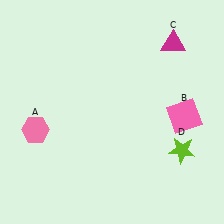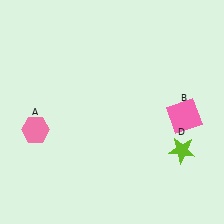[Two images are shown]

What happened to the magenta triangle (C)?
The magenta triangle (C) was removed in Image 2. It was in the top-right area of Image 1.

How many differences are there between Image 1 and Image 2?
There is 1 difference between the two images.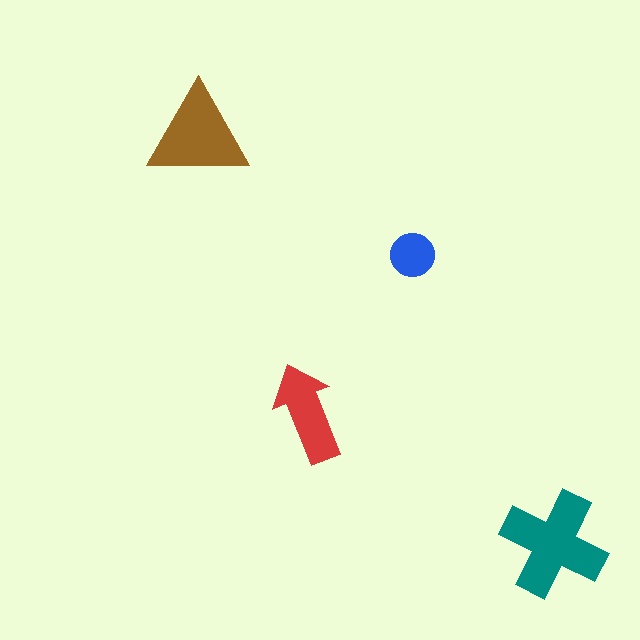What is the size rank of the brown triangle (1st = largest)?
2nd.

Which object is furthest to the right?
The teal cross is rightmost.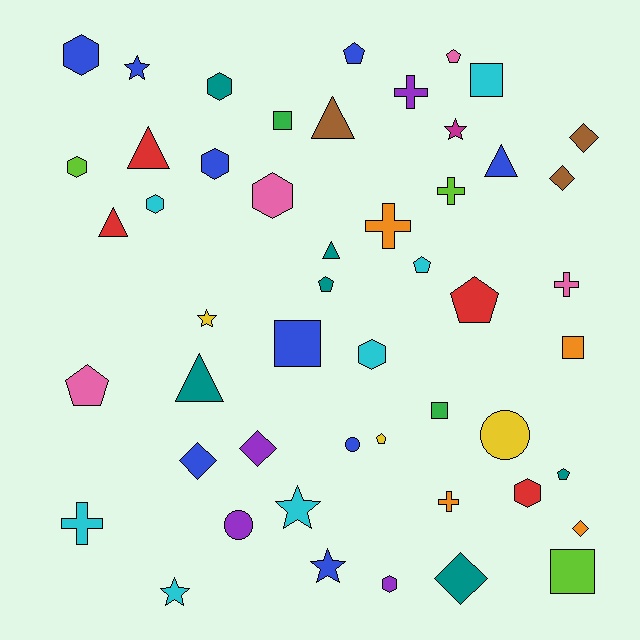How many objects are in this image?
There are 50 objects.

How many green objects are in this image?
There are 2 green objects.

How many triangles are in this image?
There are 6 triangles.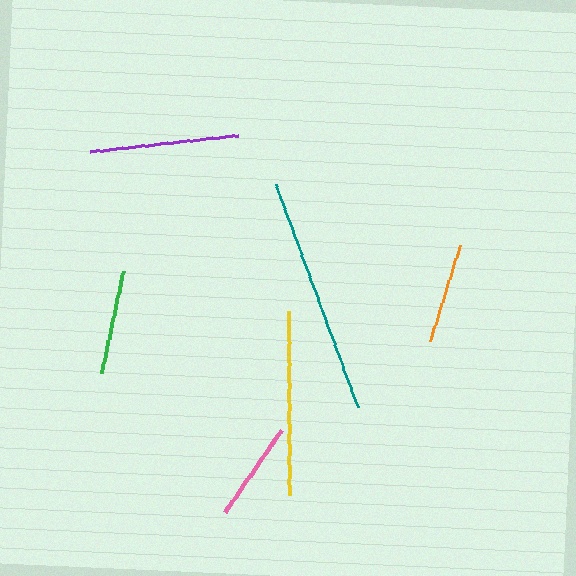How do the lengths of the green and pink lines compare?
The green and pink lines are approximately the same length.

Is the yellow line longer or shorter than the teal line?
The teal line is longer than the yellow line.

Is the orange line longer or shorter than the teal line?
The teal line is longer than the orange line.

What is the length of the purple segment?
The purple segment is approximately 148 pixels long.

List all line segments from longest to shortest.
From longest to shortest: teal, yellow, purple, green, orange, pink.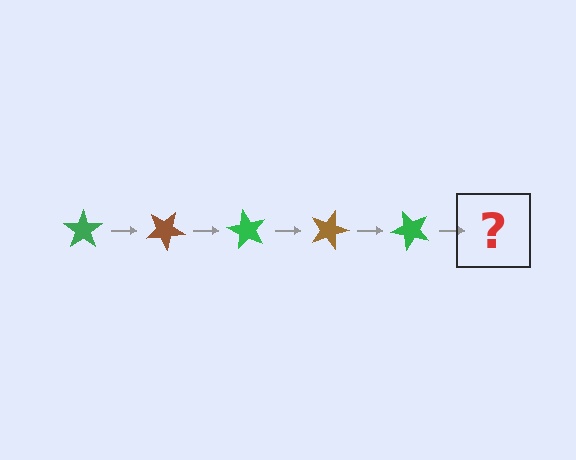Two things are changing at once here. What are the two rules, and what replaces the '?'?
The two rules are that it rotates 30 degrees each step and the color cycles through green and brown. The '?' should be a brown star, rotated 150 degrees from the start.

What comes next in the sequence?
The next element should be a brown star, rotated 150 degrees from the start.